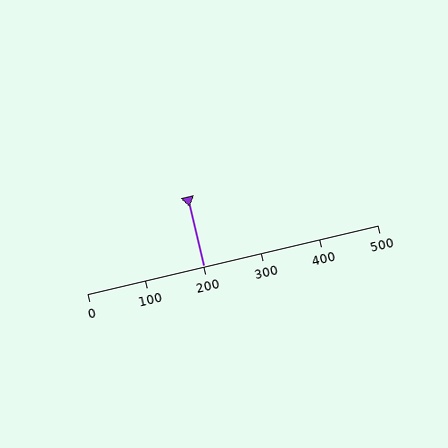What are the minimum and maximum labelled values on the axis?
The axis runs from 0 to 500.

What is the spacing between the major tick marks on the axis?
The major ticks are spaced 100 apart.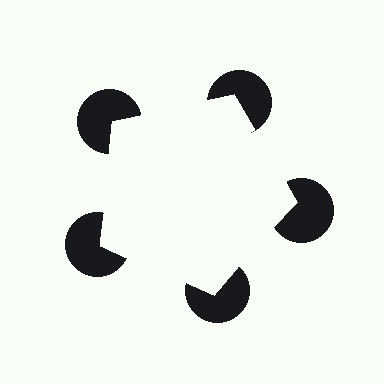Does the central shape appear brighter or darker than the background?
It typically appears slightly brighter than the background, even though no actual brightness change is drawn.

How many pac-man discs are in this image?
There are 5 — one at each vertex of the illusory pentagon.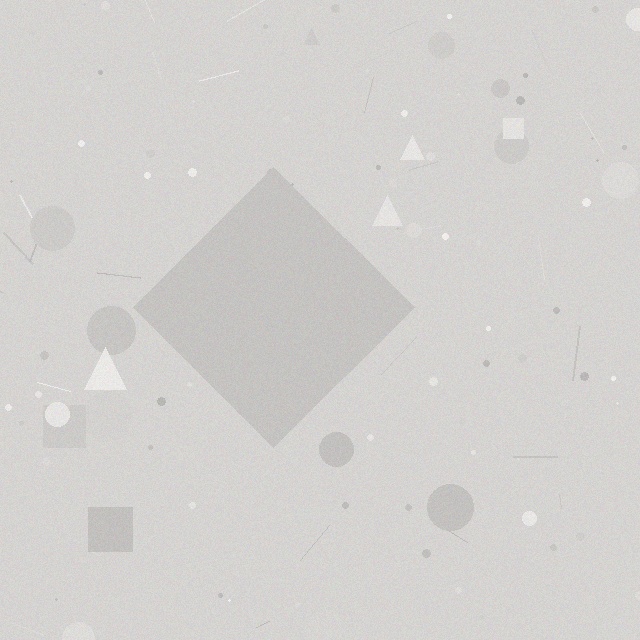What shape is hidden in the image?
A diamond is hidden in the image.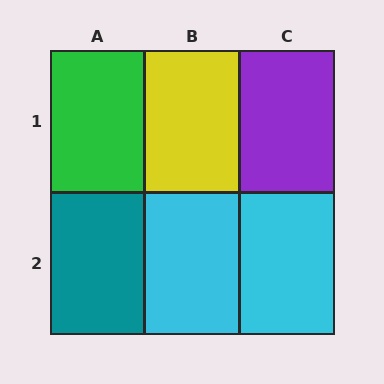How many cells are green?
1 cell is green.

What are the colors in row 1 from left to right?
Green, yellow, purple.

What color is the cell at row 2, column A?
Teal.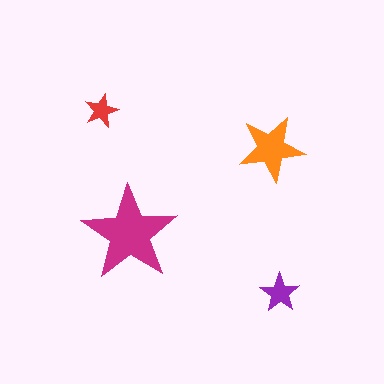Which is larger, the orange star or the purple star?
The orange one.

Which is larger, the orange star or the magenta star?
The magenta one.